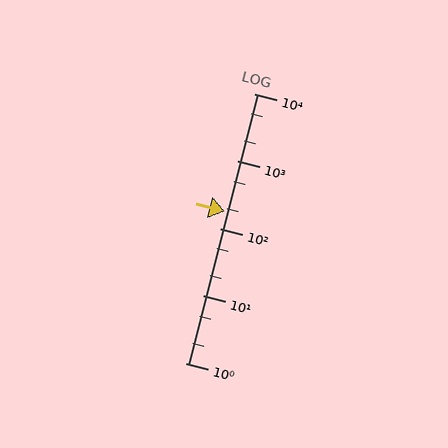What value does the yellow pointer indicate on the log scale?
The pointer indicates approximately 180.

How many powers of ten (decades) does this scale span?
The scale spans 4 decades, from 1 to 10000.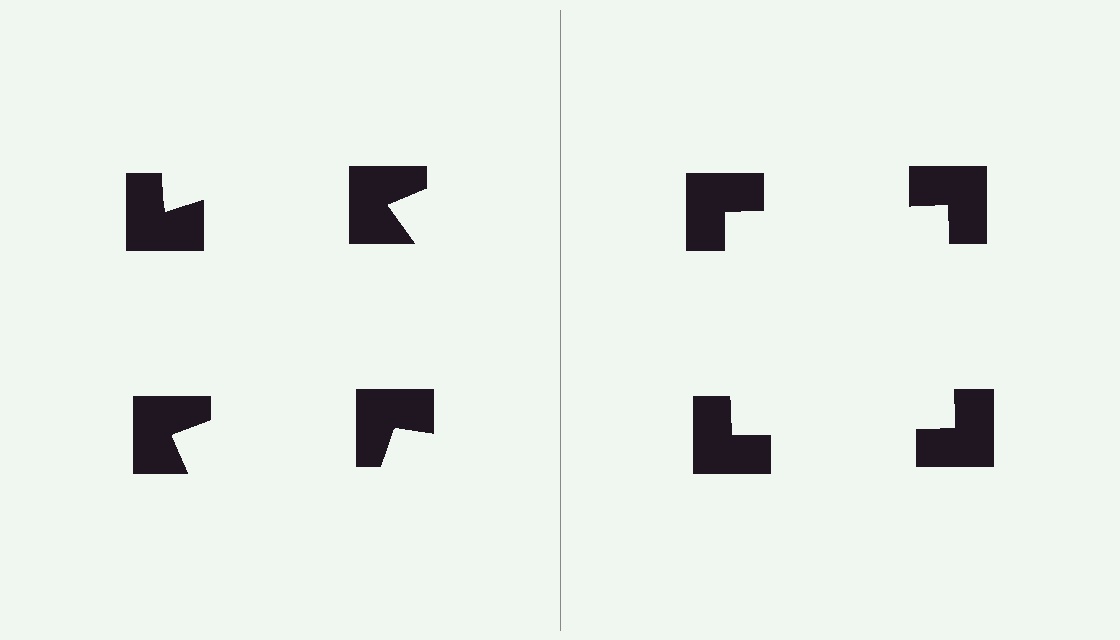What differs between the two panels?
The notched squares are positioned identically on both sides; only the wedge orientations differ. On the right they align to a square; on the left they are misaligned.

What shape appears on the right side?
An illusory square.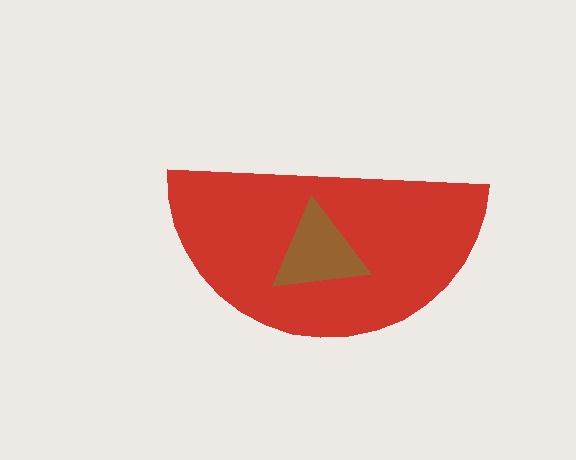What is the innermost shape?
The brown triangle.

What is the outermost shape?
The red semicircle.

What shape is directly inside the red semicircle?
The brown triangle.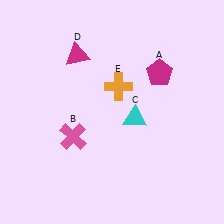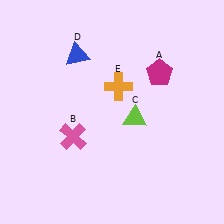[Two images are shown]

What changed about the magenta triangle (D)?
In Image 1, D is magenta. In Image 2, it changed to blue.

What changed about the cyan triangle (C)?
In Image 1, C is cyan. In Image 2, it changed to lime.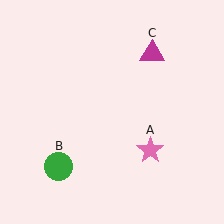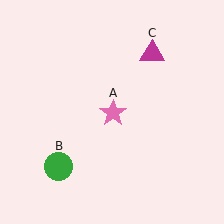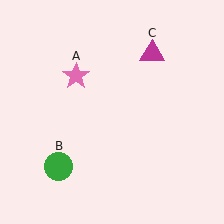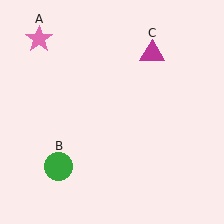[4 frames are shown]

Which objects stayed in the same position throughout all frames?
Green circle (object B) and magenta triangle (object C) remained stationary.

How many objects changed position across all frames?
1 object changed position: pink star (object A).